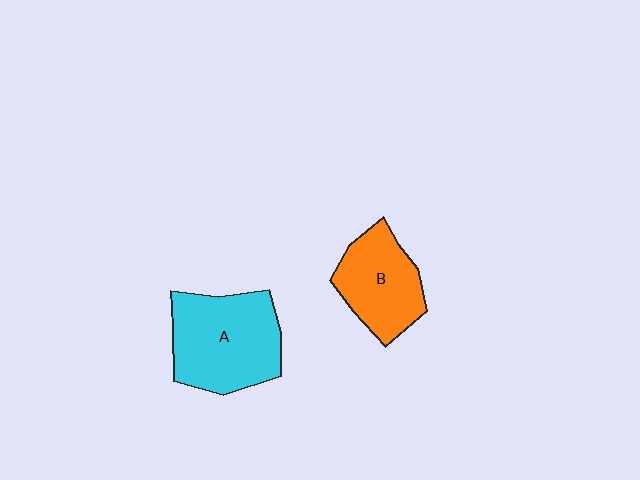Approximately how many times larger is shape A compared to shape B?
Approximately 1.4 times.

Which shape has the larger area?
Shape A (cyan).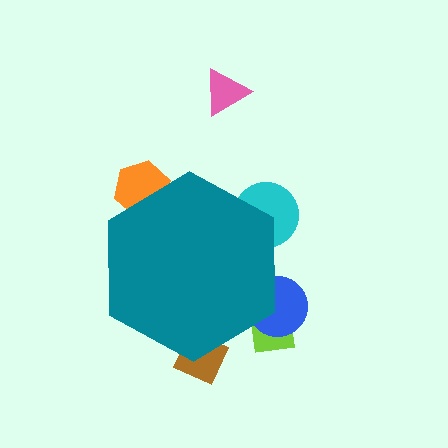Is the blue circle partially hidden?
Yes, the blue circle is partially hidden behind the teal hexagon.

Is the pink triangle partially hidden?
No, the pink triangle is fully visible.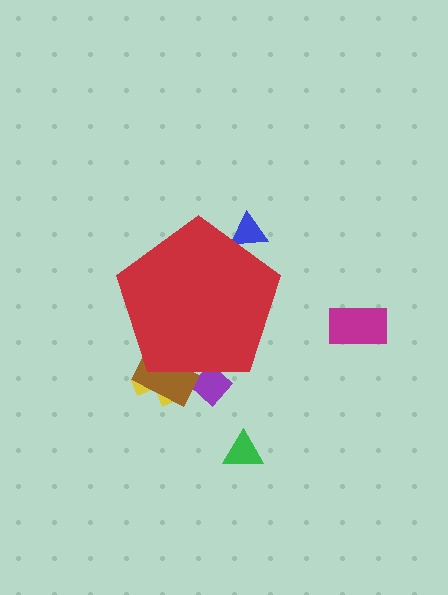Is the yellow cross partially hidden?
Yes, the yellow cross is partially hidden behind the red pentagon.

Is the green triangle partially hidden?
No, the green triangle is fully visible.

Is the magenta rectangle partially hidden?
No, the magenta rectangle is fully visible.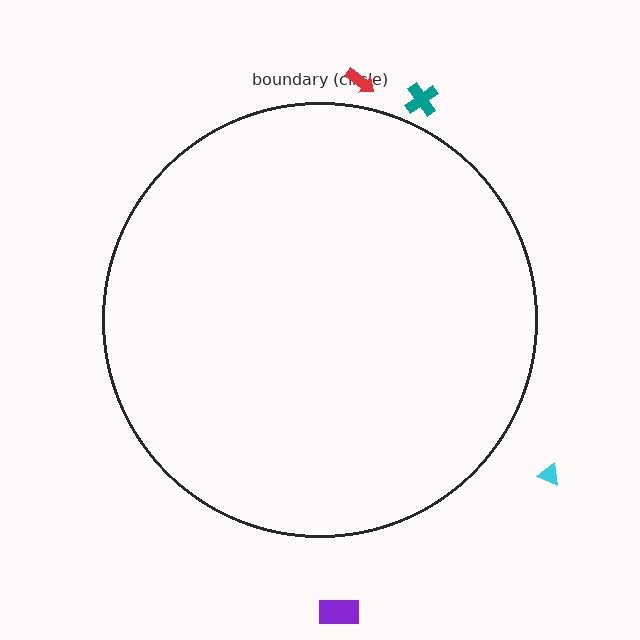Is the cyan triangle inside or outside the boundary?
Outside.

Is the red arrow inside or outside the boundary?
Outside.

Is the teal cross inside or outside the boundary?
Outside.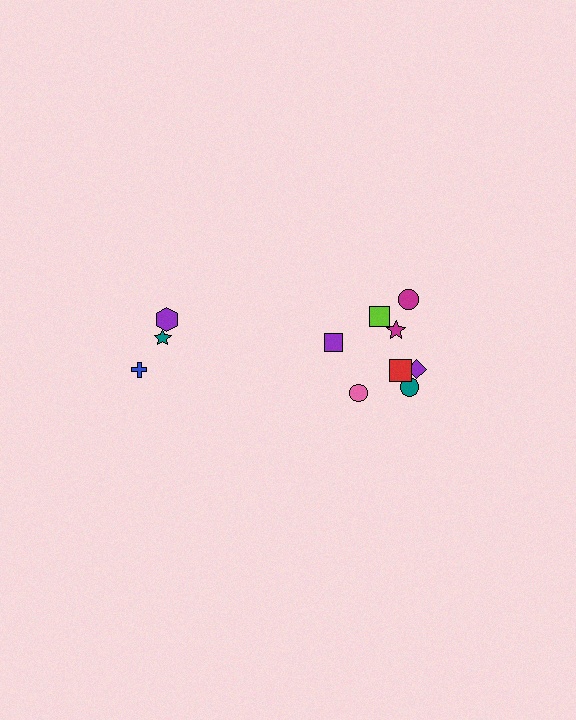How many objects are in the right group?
There are 8 objects.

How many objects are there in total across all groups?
There are 11 objects.